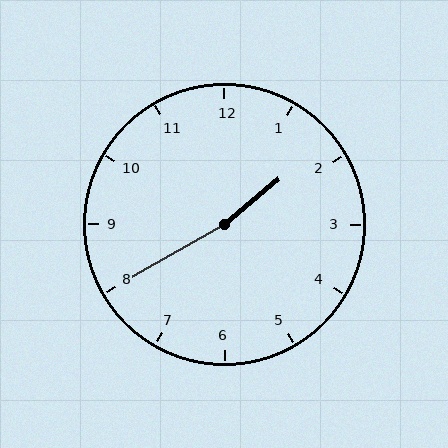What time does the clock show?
1:40.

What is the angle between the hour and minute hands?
Approximately 170 degrees.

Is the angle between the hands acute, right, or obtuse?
It is obtuse.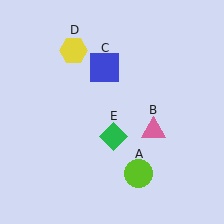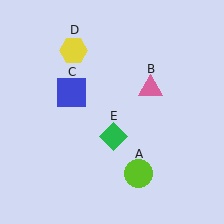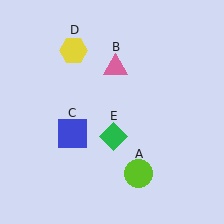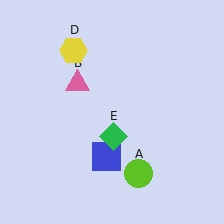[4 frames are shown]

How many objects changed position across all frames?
2 objects changed position: pink triangle (object B), blue square (object C).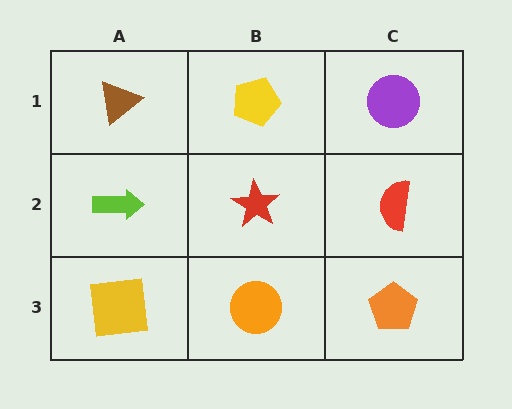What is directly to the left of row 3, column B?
A yellow square.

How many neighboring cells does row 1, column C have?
2.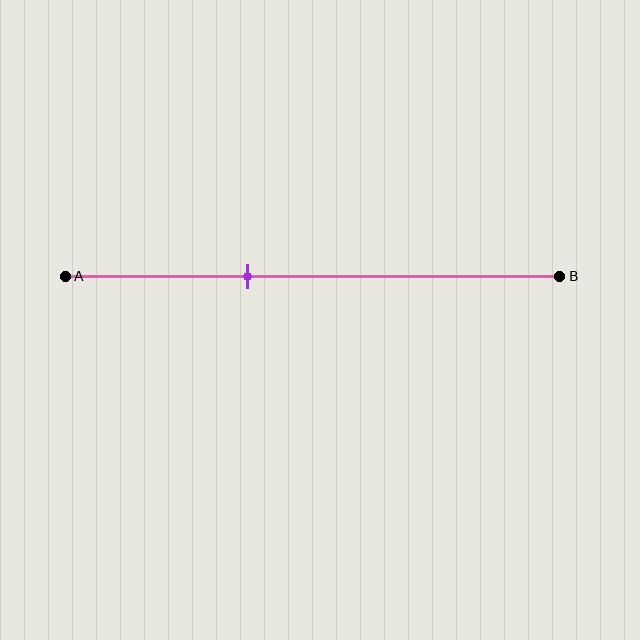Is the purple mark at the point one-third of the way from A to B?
No, the mark is at about 35% from A, not at the 33% one-third point.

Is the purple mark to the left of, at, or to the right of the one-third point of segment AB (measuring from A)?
The purple mark is to the right of the one-third point of segment AB.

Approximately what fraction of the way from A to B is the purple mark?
The purple mark is approximately 35% of the way from A to B.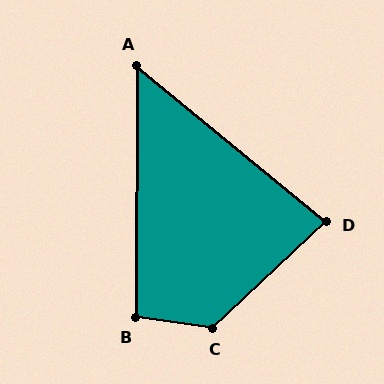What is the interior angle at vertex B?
Approximately 98 degrees (obtuse).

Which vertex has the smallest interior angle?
A, at approximately 51 degrees.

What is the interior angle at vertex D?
Approximately 82 degrees (acute).